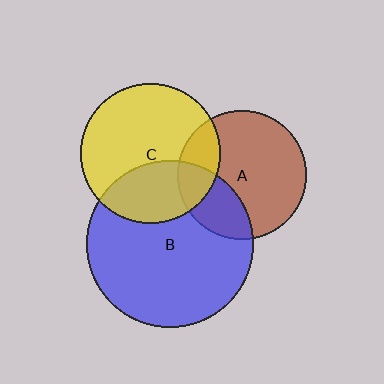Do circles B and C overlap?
Yes.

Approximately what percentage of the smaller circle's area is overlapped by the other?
Approximately 35%.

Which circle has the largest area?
Circle B (blue).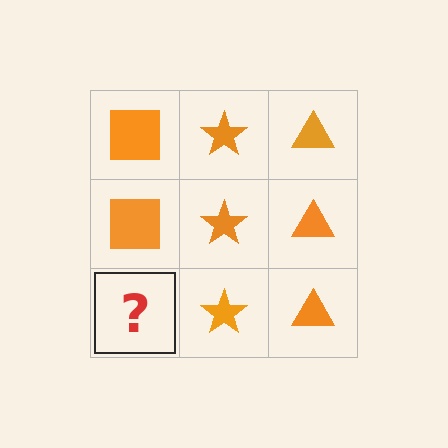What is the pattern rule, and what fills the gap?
The rule is that each column has a consistent shape. The gap should be filled with an orange square.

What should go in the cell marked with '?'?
The missing cell should contain an orange square.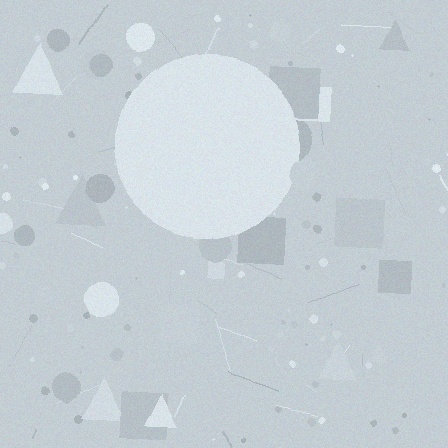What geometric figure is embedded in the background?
A circle is embedded in the background.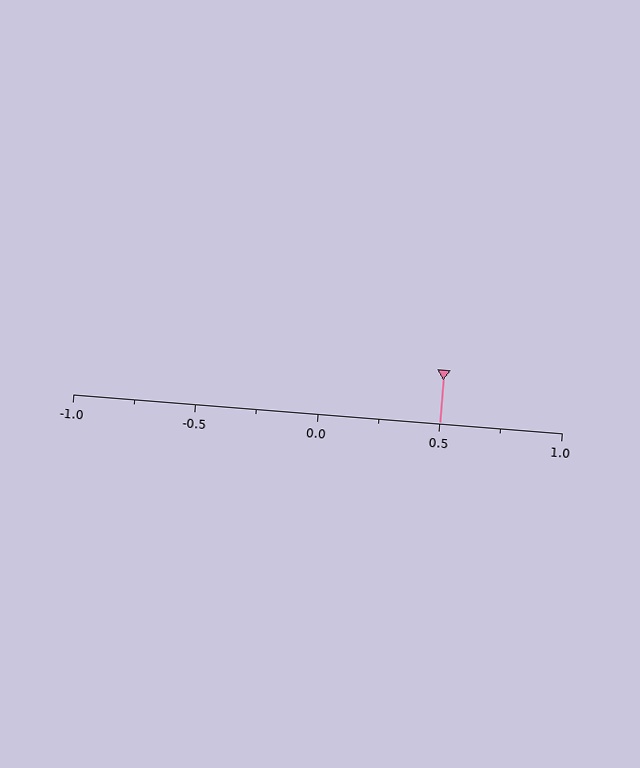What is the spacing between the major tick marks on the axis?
The major ticks are spaced 0.5 apart.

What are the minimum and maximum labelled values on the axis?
The axis runs from -1.0 to 1.0.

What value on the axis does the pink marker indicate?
The marker indicates approximately 0.5.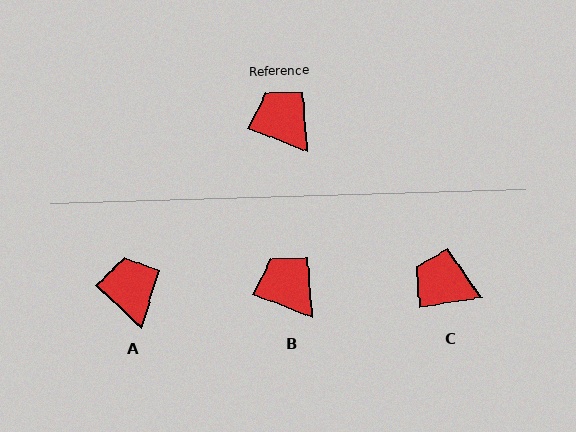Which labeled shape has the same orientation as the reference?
B.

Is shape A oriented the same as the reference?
No, it is off by about 22 degrees.